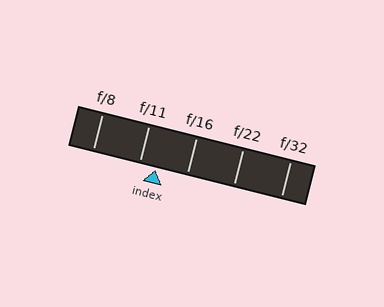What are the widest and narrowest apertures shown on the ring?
The widest aperture shown is f/8 and the narrowest is f/32.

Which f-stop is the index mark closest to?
The index mark is closest to f/11.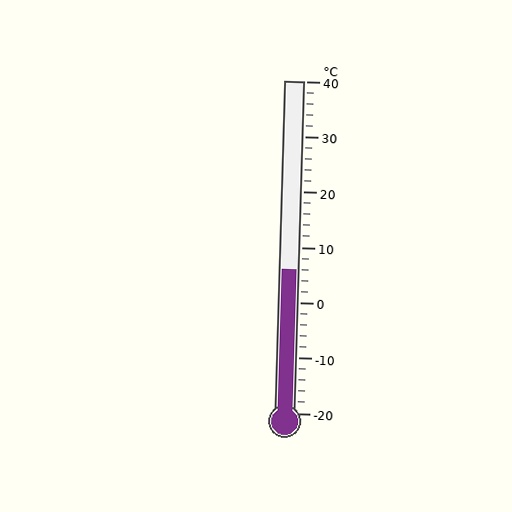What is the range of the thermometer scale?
The thermometer scale ranges from -20°C to 40°C.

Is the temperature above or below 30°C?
The temperature is below 30°C.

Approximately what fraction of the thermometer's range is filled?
The thermometer is filled to approximately 45% of its range.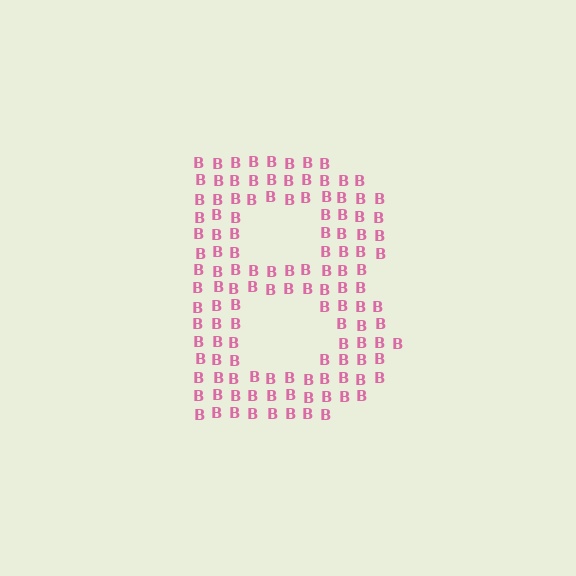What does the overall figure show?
The overall figure shows the letter B.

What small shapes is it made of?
It is made of small letter B's.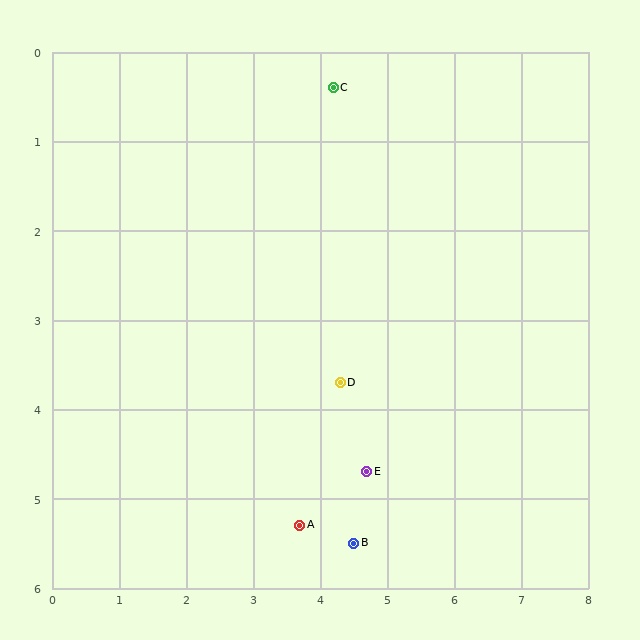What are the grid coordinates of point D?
Point D is at approximately (4.3, 3.7).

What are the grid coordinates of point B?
Point B is at approximately (4.5, 5.5).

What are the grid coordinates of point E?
Point E is at approximately (4.7, 4.7).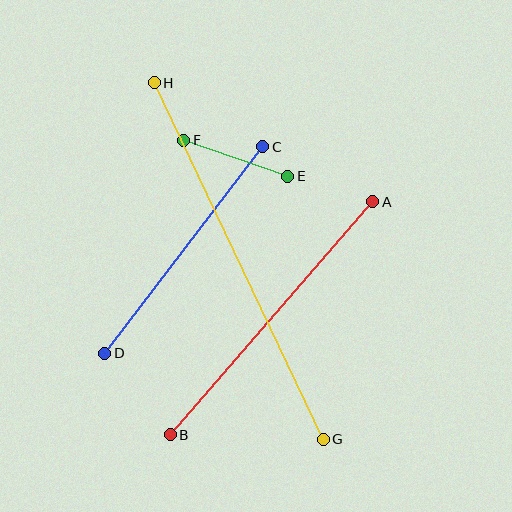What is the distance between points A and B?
The distance is approximately 309 pixels.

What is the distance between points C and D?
The distance is approximately 260 pixels.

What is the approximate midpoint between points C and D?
The midpoint is at approximately (184, 250) pixels.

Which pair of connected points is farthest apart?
Points G and H are farthest apart.